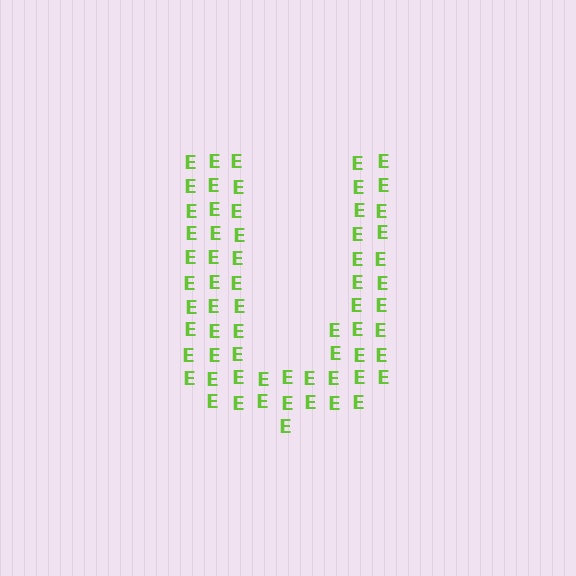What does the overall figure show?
The overall figure shows the letter U.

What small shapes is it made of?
It is made of small letter E's.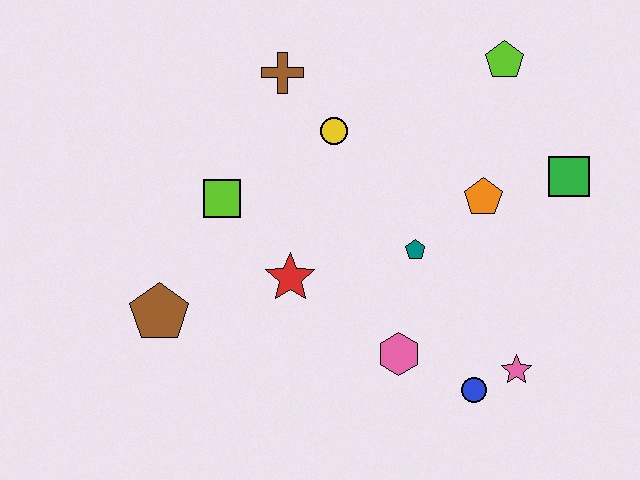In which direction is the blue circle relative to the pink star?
The blue circle is to the left of the pink star.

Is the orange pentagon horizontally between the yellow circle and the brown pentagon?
No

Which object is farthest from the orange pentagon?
The brown pentagon is farthest from the orange pentagon.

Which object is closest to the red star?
The lime square is closest to the red star.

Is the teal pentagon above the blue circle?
Yes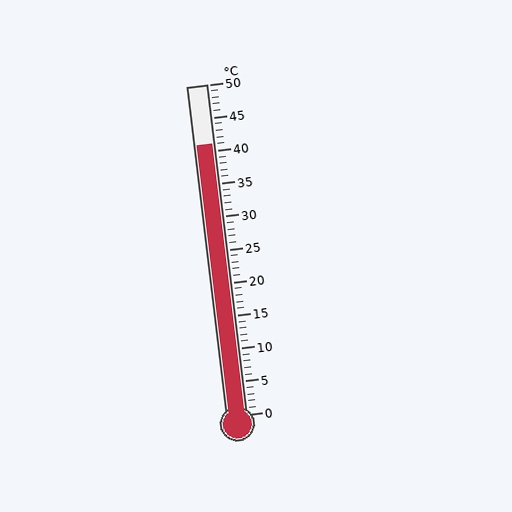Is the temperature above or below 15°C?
The temperature is above 15°C.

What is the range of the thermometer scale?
The thermometer scale ranges from 0°C to 50°C.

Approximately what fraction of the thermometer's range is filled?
The thermometer is filled to approximately 80% of its range.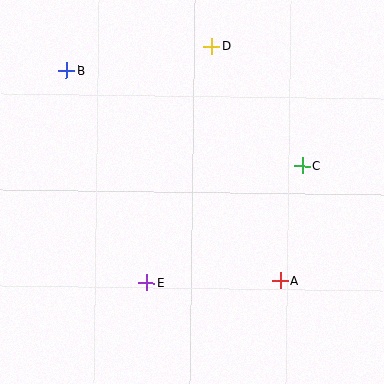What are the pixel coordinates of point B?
Point B is at (66, 70).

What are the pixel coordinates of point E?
Point E is at (147, 283).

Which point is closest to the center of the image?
Point E at (147, 283) is closest to the center.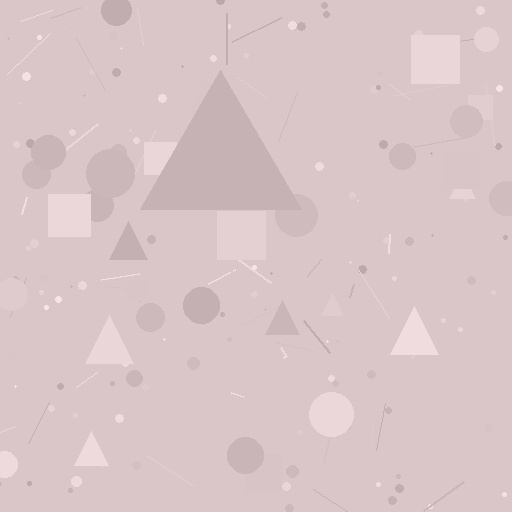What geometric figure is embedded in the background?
A triangle is embedded in the background.